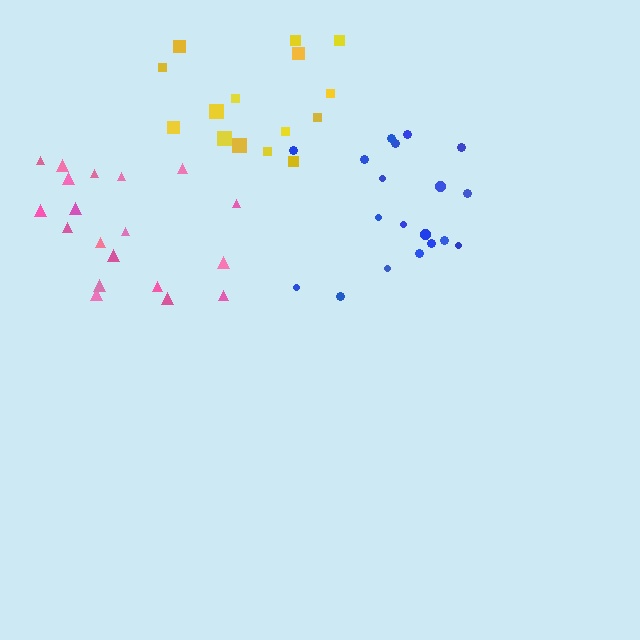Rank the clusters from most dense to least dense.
blue, pink, yellow.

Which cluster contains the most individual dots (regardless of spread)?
Pink (19).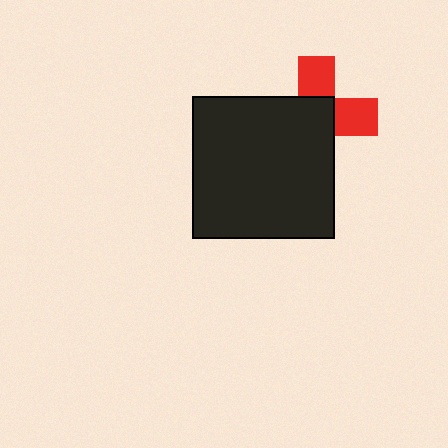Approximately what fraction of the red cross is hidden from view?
Roughly 60% of the red cross is hidden behind the black square.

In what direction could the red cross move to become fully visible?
The red cross could move toward the upper-right. That would shift it out from behind the black square entirely.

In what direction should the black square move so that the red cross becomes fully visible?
The black square should move toward the lower-left. That is the shortest direction to clear the overlap and leave the red cross fully visible.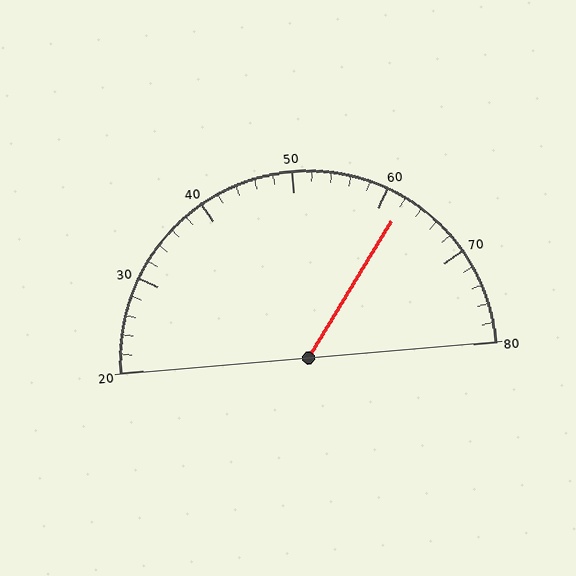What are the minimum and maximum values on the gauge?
The gauge ranges from 20 to 80.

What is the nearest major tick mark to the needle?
The nearest major tick mark is 60.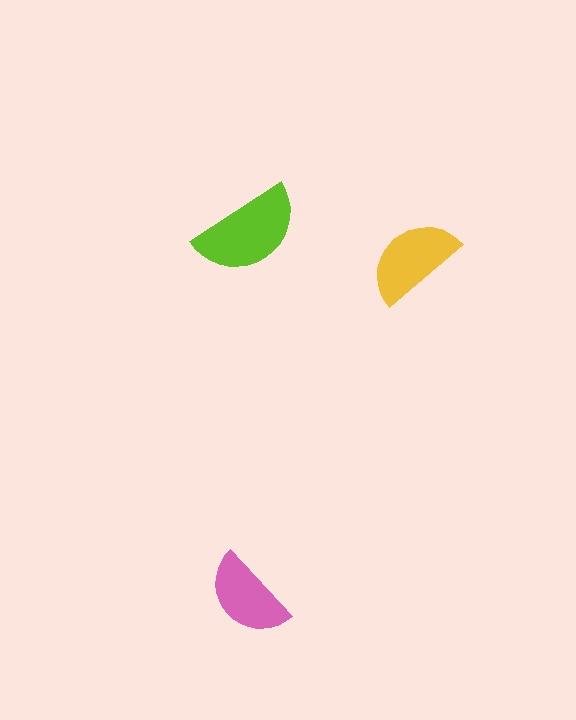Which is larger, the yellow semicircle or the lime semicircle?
The lime one.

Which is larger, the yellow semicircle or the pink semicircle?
The yellow one.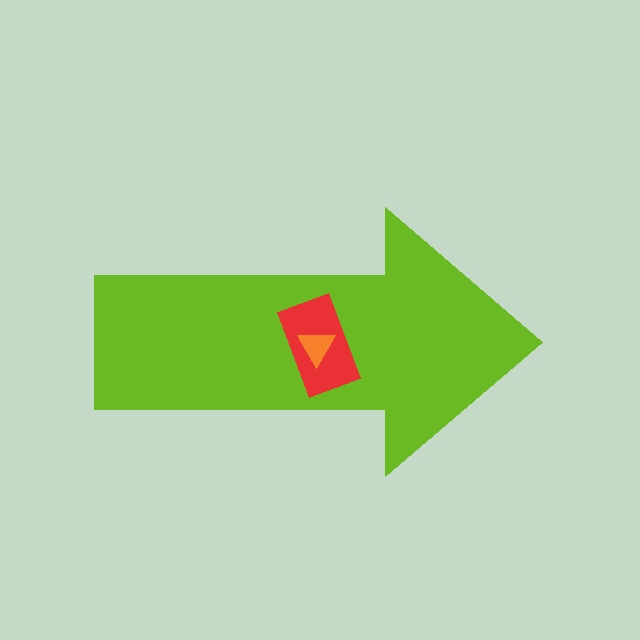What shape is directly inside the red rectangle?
The orange triangle.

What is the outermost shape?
The lime arrow.